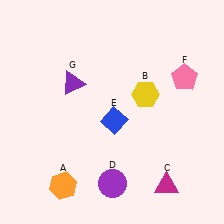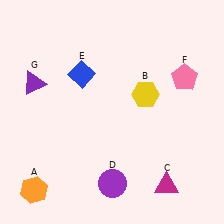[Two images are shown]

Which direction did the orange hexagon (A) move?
The orange hexagon (A) moved left.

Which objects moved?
The objects that moved are: the orange hexagon (A), the blue diamond (E), the purple triangle (G).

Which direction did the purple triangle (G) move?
The purple triangle (G) moved left.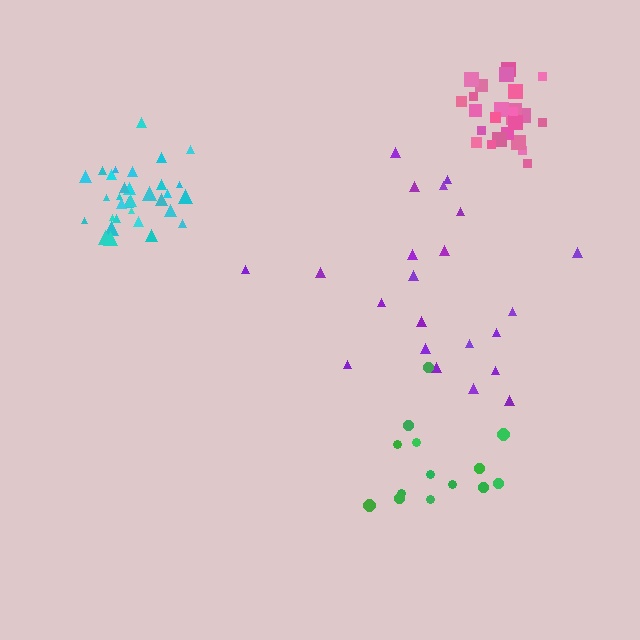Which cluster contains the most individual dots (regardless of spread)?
Cyan (34).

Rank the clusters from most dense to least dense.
cyan, pink, green, purple.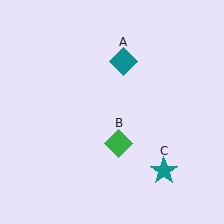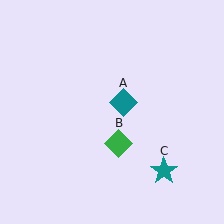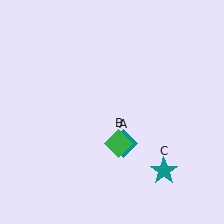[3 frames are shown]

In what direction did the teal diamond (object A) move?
The teal diamond (object A) moved down.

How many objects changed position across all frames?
1 object changed position: teal diamond (object A).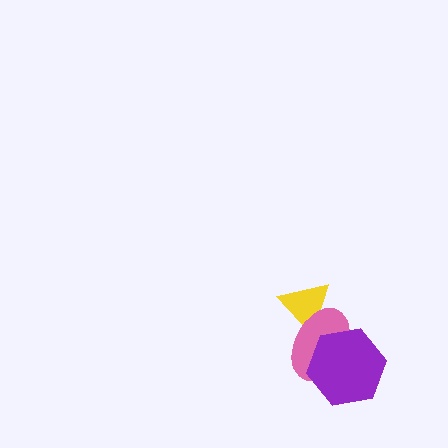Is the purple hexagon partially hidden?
No, no other shape covers it.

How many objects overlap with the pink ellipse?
2 objects overlap with the pink ellipse.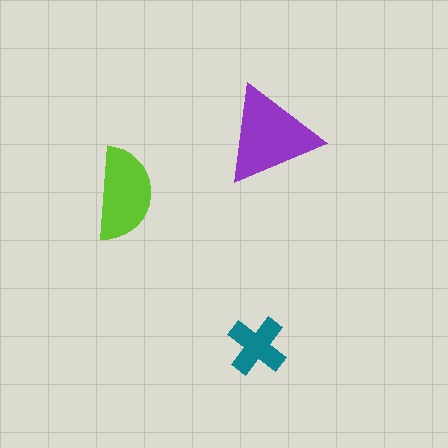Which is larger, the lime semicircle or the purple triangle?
The purple triangle.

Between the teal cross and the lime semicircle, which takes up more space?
The lime semicircle.